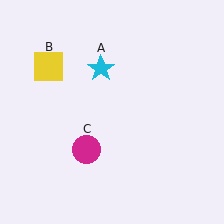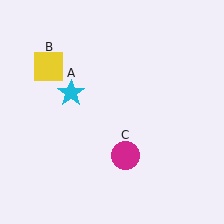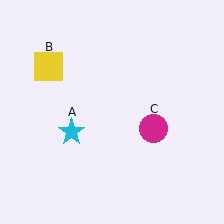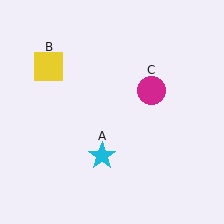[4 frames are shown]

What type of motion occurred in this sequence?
The cyan star (object A), magenta circle (object C) rotated counterclockwise around the center of the scene.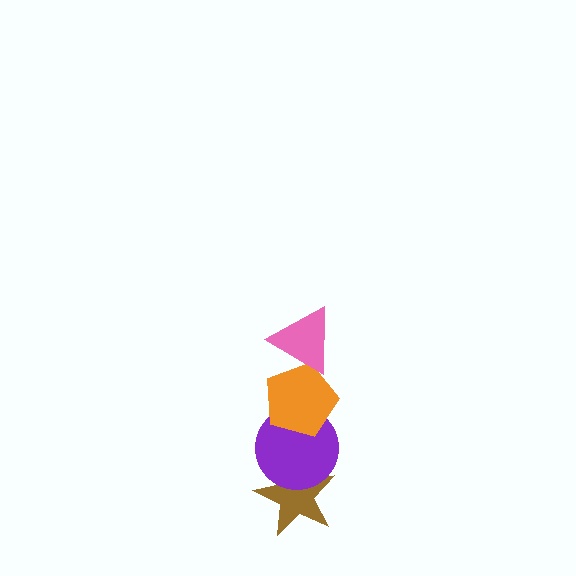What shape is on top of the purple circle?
The orange pentagon is on top of the purple circle.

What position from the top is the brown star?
The brown star is 4th from the top.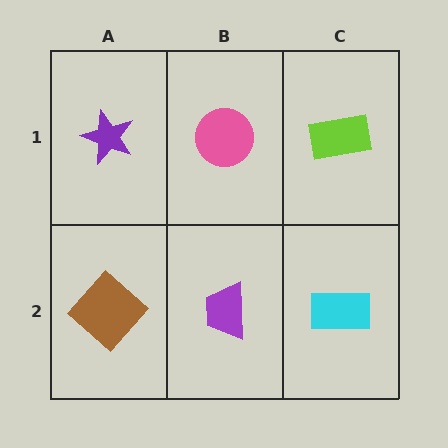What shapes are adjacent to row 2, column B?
A pink circle (row 1, column B), a brown diamond (row 2, column A), a cyan rectangle (row 2, column C).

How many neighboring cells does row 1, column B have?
3.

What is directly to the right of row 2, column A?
A purple trapezoid.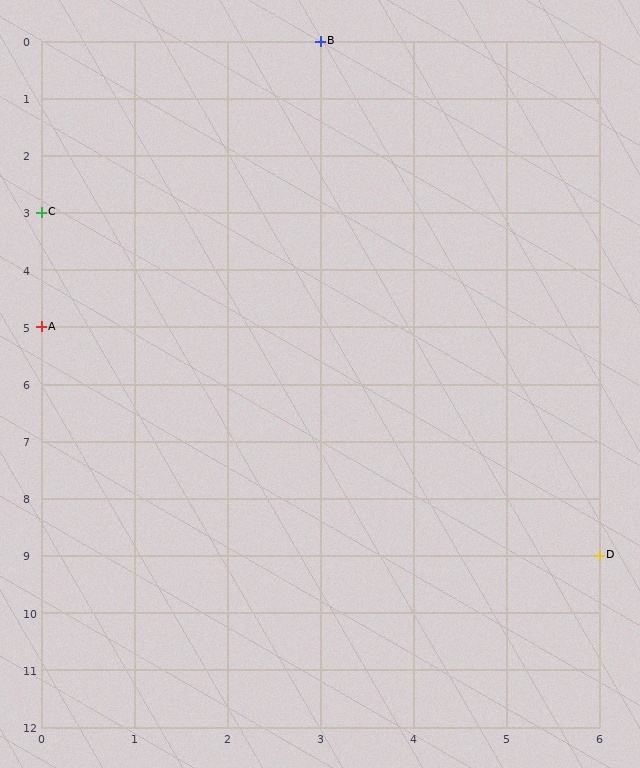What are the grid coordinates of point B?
Point B is at grid coordinates (3, 0).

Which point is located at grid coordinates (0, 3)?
Point C is at (0, 3).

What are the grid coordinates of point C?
Point C is at grid coordinates (0, 3).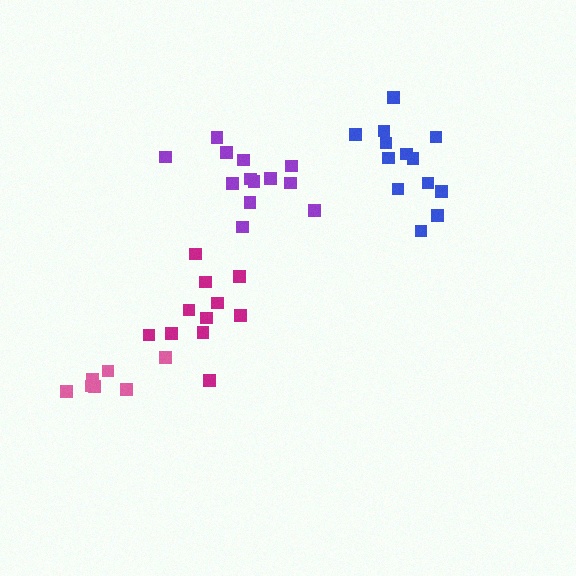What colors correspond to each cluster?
The clusters are colored: magenta, purple, blue, pink.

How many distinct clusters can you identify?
There are 4 distinct clusters.